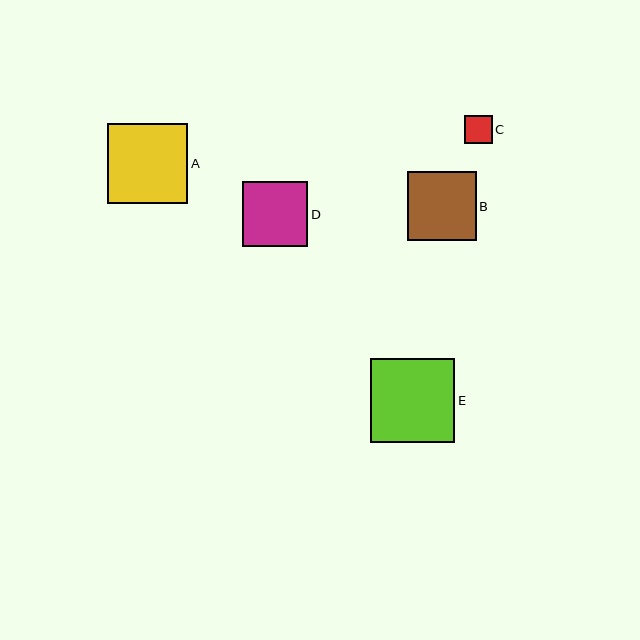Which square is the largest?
Square E is the largest with a size of approximately 84 pixels.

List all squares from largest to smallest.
From largest to smallest: E, A, B, D, C.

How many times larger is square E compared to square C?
Square E is approximately 3.0 times the size of square C.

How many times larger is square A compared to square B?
Square A is approximately 1.2 times the size of square B.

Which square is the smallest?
Square C is the smallest with a size of approximately 28 pixels.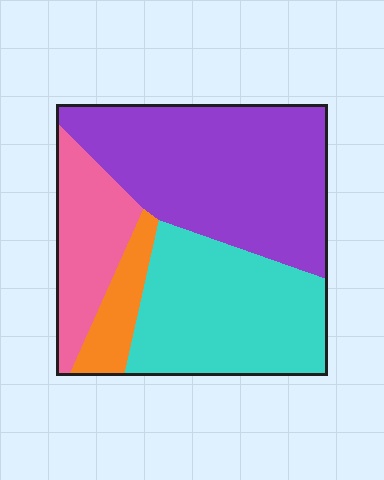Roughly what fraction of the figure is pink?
Pink covers about 15% of the figure.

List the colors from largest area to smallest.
From largest to smallest: purple, cyan, pink, orange.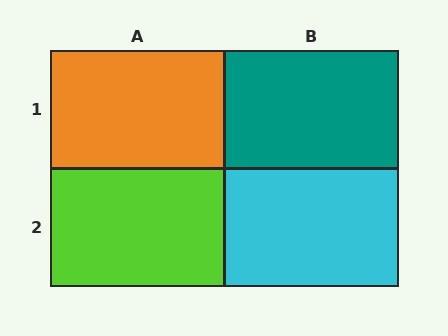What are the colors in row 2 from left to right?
Lime, cyan.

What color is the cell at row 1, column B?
Teal.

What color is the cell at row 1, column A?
Orange.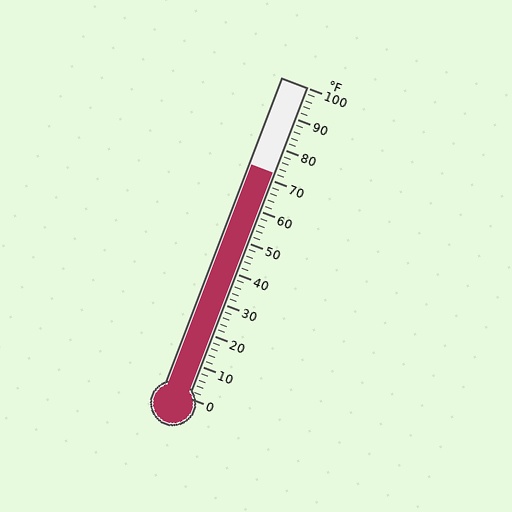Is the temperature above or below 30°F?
The temperature is above 30°F.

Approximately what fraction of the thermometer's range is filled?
The thermometer is filled to approximately 70% of its range.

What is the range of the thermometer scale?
The thermometer scale ranges from 0°F to 100°F.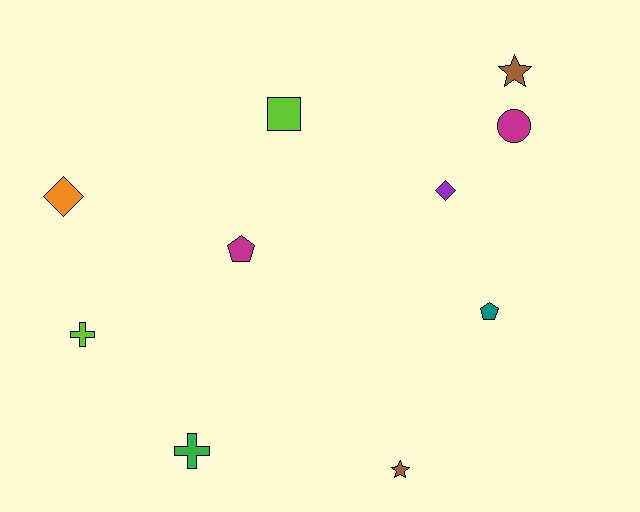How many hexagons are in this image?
There are no hexagons.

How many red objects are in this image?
There are no red objects.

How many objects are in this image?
There are 10 objects.